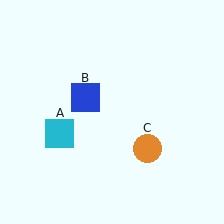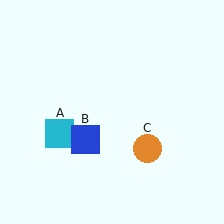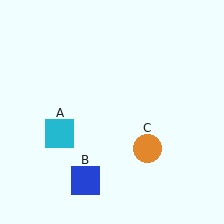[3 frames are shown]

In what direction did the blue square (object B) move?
The blue square (object B) moved down.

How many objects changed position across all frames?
1 object changed position: blue square (object B).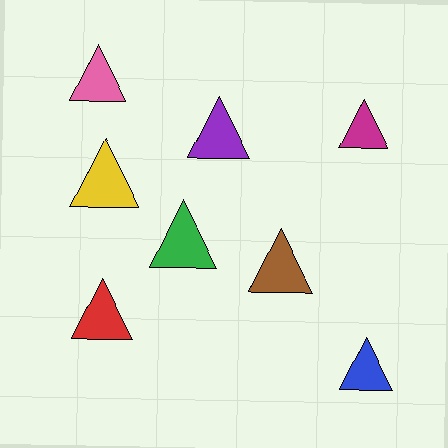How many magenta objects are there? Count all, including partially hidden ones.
There is 1 magenta object.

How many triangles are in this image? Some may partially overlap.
There are 8 triangles.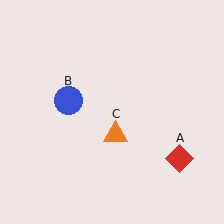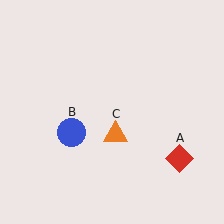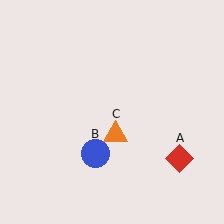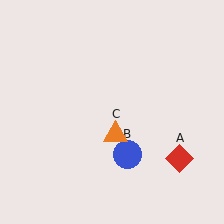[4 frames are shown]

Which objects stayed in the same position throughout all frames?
Red diamond (object A) and orange triangle (object C) remained stationary.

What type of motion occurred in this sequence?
The blue circle (object B) rotated counterclockwise around the center of the scene.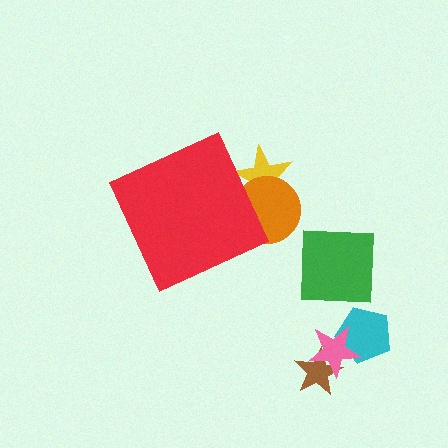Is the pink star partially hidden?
No, the pink star is fully visible.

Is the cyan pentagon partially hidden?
No, the cyan pentagon is fully visible.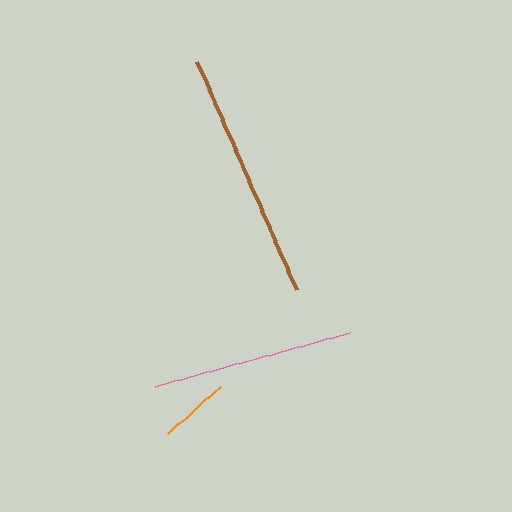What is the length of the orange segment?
The orange segment is approximately 71 pixels long.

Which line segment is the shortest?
The orange line is the shortest at approximately 71 pixels.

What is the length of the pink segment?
The pink segment is approximately 202 pixels long.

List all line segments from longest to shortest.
From longest to shortest: brown, pink, orange.